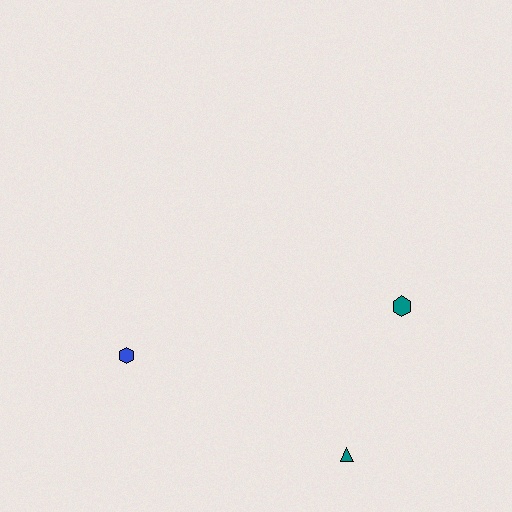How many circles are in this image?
There are no circles.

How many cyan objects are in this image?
There are no cyan objects.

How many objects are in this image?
There are 3 objects.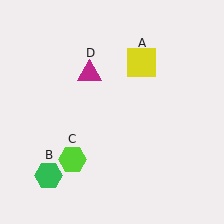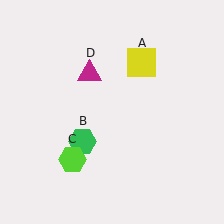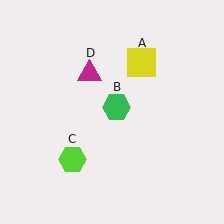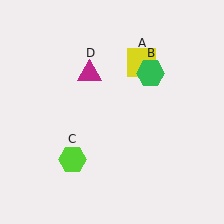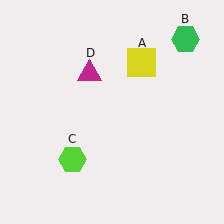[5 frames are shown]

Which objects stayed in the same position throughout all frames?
Yellow square (object A) and lime hexagon (object C) and magenta triangle (object D) remained stationary.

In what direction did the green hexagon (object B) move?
The green hexagon (object B) moved up and to the right.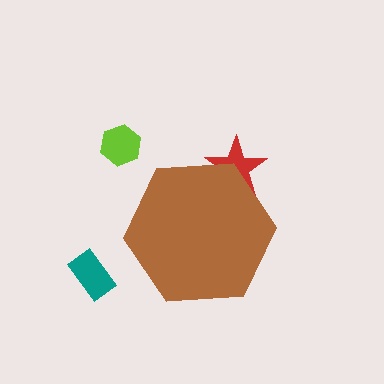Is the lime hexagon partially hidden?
No, the lime hexagon is fully visible.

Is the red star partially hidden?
Yes, the red star is partially hidden behind the brown hexagon.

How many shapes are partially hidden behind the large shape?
1 shape is partially hidden.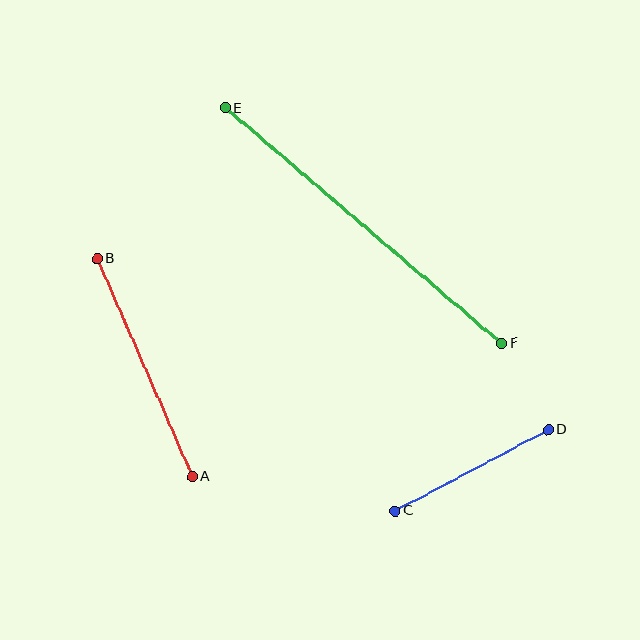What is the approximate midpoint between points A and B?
The midpoint is at approximately (145, 368) pixels.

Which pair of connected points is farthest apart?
Points E and F are farthest apart.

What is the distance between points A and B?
The distance is approximately 238 pixels.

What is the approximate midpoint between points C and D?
The midpoint is at approximately (472, 470) pixels.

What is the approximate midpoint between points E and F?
The midpoint is at approximately (363, 226) pixels.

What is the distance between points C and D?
The distance is approximately 173 pixels.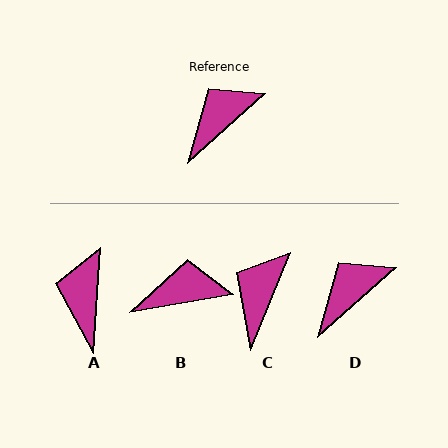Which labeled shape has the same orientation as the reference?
D.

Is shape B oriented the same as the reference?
No, it is off by about 33 degrees.